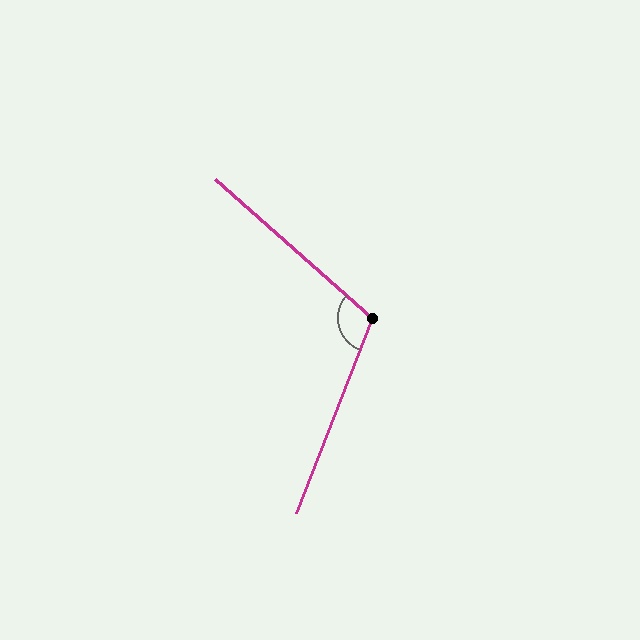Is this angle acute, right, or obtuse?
It is obtuse.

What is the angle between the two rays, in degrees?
Approximately 111 degrees.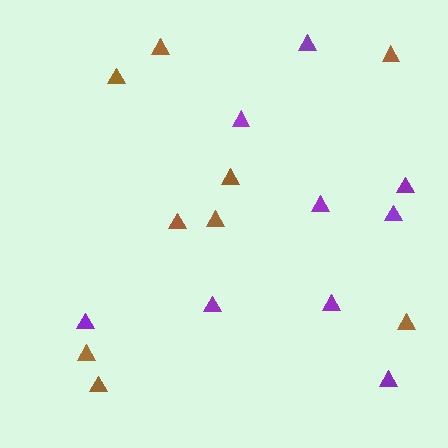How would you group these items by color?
There are 2 groups: one group of brown triangles (9) and one group of purple triangles (9).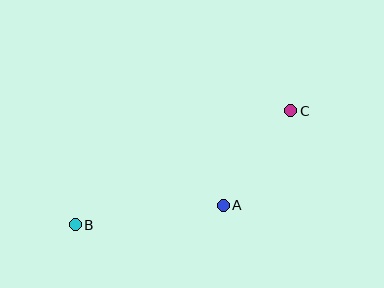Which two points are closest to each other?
Points A and C are closest to each other.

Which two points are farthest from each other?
Points B and C are farthest from each other.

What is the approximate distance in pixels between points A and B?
The distance between A and B is approximately 149 pixels.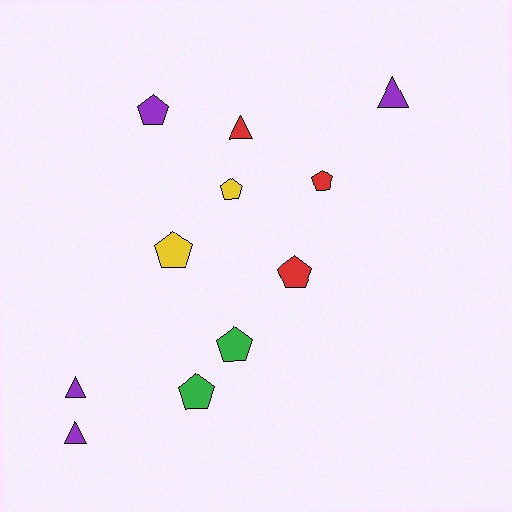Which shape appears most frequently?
Pentagon, with 7 objects.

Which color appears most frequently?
Purple, with 4 objects.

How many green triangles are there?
There are no green triangles.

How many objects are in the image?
There are 11 objects.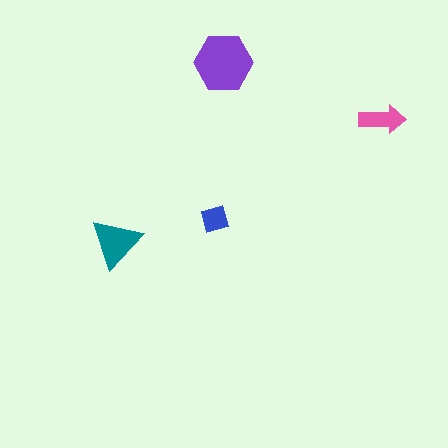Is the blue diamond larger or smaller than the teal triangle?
Smaller.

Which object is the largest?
The purple hexagon.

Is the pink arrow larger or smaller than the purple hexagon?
Smaller.